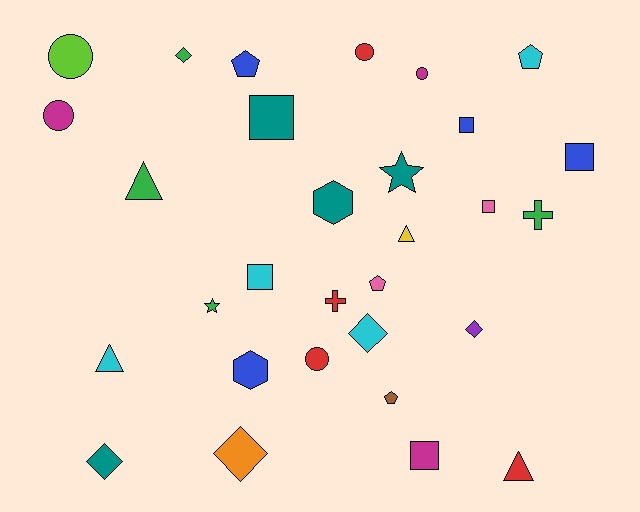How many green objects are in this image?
There are 4 green objects.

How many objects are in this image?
There are 30 objects.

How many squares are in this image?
There are 6 squares.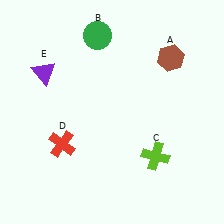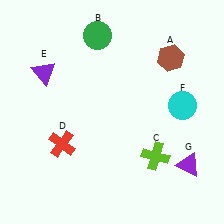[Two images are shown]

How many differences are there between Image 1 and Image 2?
There are 2 differences between the two images.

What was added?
A cyan circle (F), a purple triangle (G) were added in Image 2.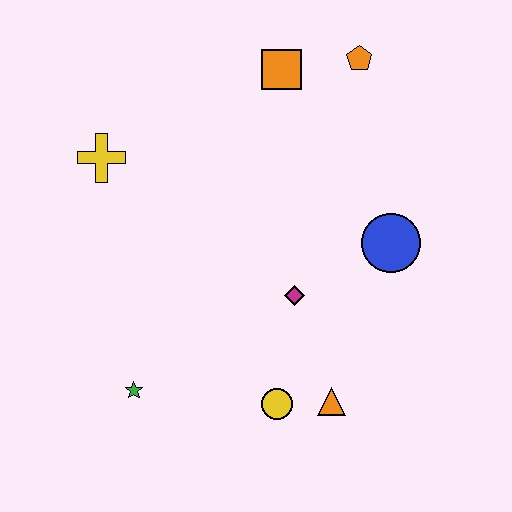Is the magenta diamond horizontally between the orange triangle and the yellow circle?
Yes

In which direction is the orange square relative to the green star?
The orange square is above the green star.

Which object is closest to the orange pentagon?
The orange square is closest to the orange pentagon.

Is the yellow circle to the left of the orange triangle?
Yes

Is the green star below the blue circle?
Yes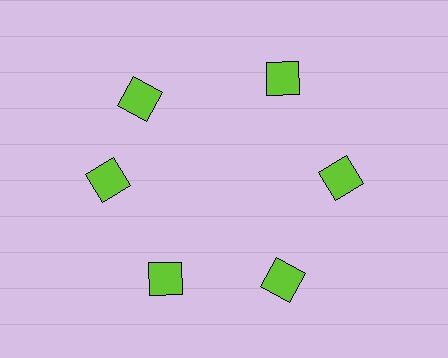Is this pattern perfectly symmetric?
No. The 6 lime squares are arranged in a ring, but one element near the 11 o'clock position is rotated out of alignment along the ring, breaking the 6-fold rotational symmetry.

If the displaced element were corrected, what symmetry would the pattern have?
It would have 6-fold rotational symmetry — the pattern would map onto itself every 60 degrees.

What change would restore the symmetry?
The symmetry would be restored by rotating it back into even spacing with its neighbors so that all 6 squares sit at equal angles and equal distance from the center.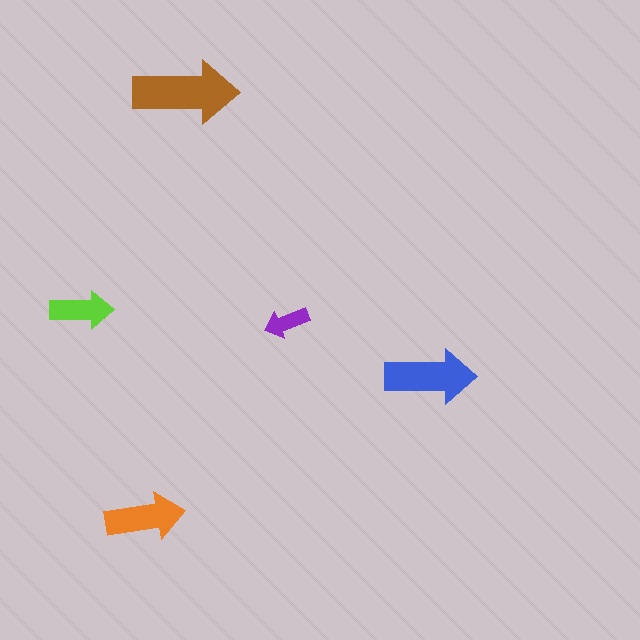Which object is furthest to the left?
The lime arrow is leftmost.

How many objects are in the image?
There are 5 objects in the image.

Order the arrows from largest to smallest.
the brown one, the blue one, the orange one, the lime one, the purple one.